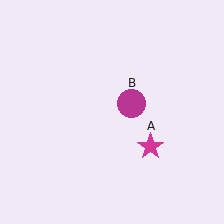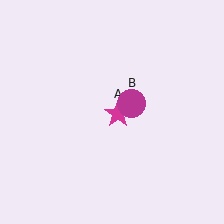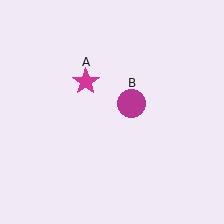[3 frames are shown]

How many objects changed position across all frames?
1 object changed position: magenta star (object A).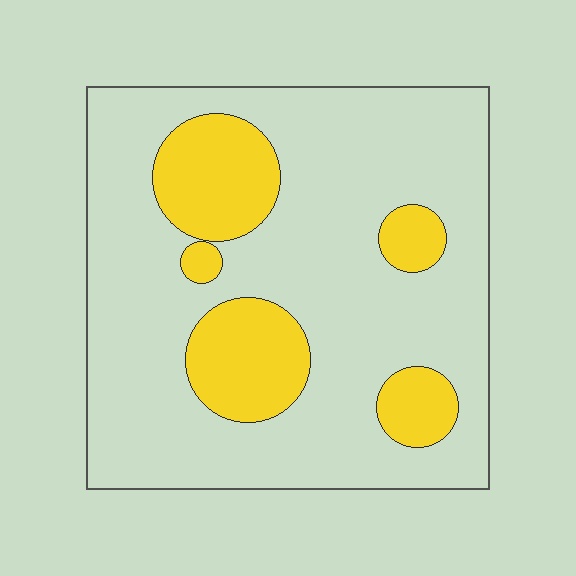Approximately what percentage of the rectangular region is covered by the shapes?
Approximately 20%.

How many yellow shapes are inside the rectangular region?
5.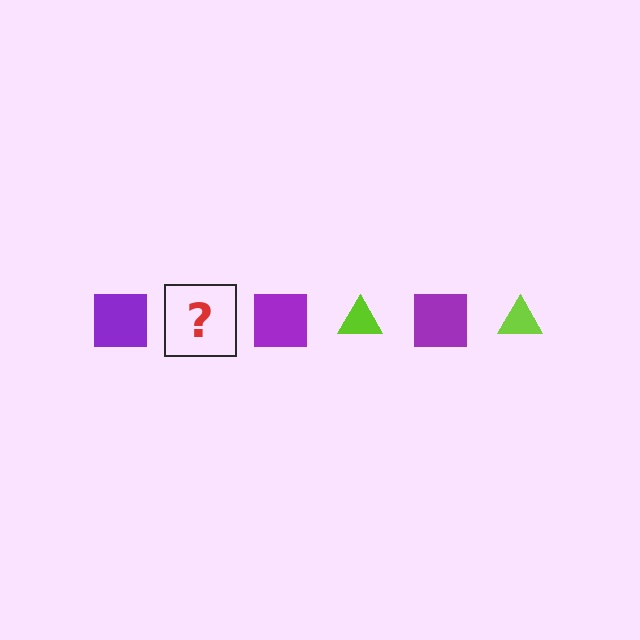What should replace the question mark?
The question mark should be replaced with a lime triangle.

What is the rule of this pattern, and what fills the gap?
The rule is that the pattern alternates between purple square and lime triangle. The gap should be filled with a lime triangle.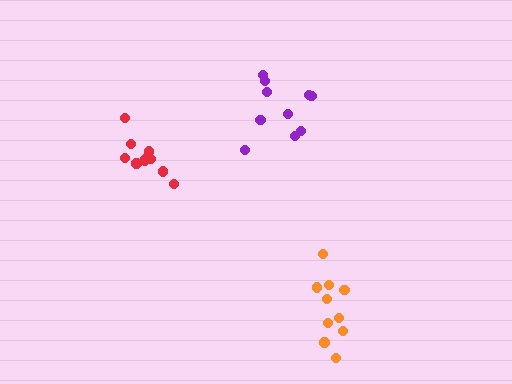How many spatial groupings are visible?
There are 3 spatial groupings.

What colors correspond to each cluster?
The clusters are colored: purple, red, orange.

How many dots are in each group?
Group 1: 10 dots, Group 2: 10 dots, Group 3: 10 dots (30 total).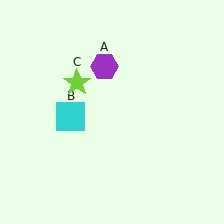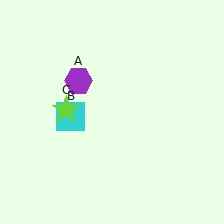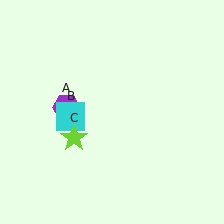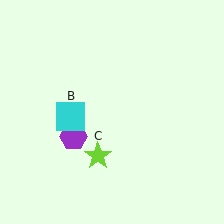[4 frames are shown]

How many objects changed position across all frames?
2 objects changed position: purple hexagon (object A), lime star (object C).